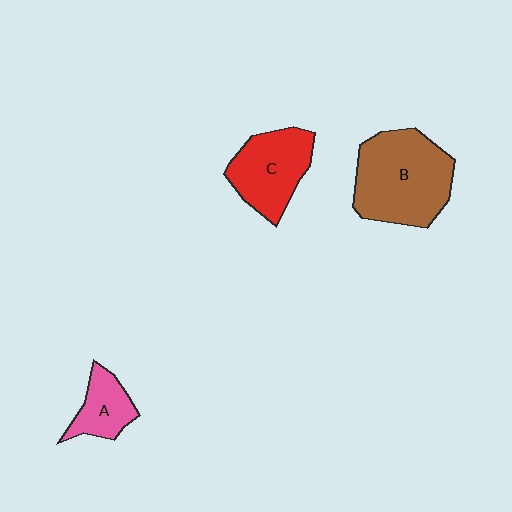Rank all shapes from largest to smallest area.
From largest to smallest: B (brown), C (red), A (pink).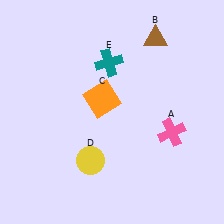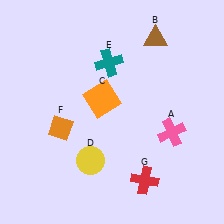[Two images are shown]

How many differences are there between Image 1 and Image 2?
There are 2 differences between the two images.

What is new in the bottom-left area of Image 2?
An orange diamond (F) was added in the bottom-left area of Image 2.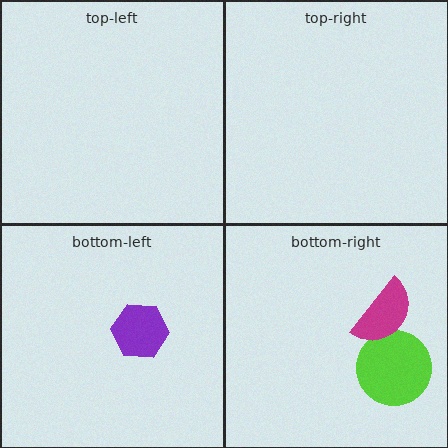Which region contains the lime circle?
The bottom-right region.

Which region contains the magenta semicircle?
The bottom-right region.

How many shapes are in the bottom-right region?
2.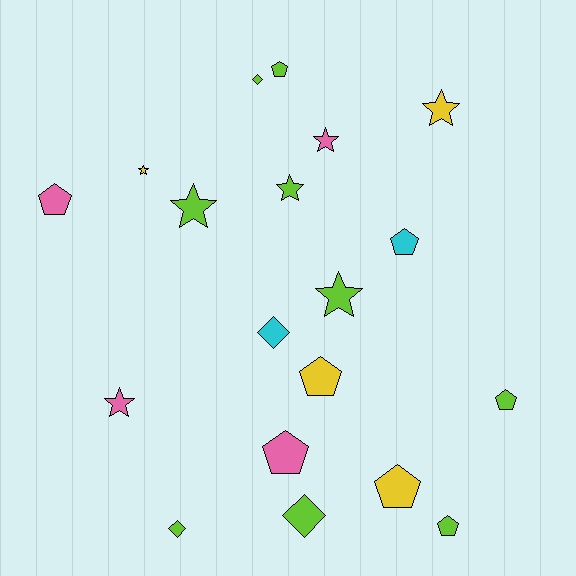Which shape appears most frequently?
Pentagon, with 8 objects.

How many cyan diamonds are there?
There is 1 cyan diamond.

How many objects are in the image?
There are 19 objects.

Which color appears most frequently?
Lime, with 9 objects.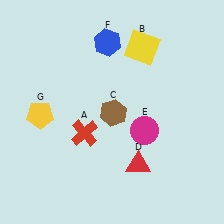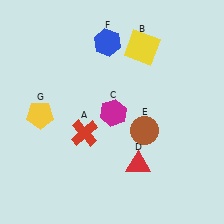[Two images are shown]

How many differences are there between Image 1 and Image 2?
There are 2 differences between the two images.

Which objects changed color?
C changed from brown to magenta. E changed from magenta to brown.